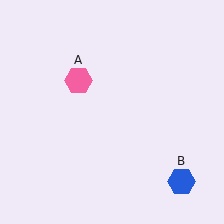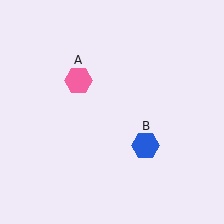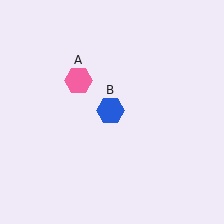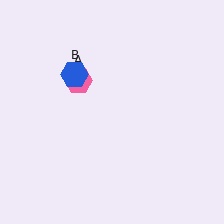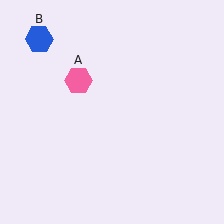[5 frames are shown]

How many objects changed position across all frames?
1 object changed position: blue hexagon (object B).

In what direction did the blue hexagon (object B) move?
The blue hexagon (object B) moved up and to the left.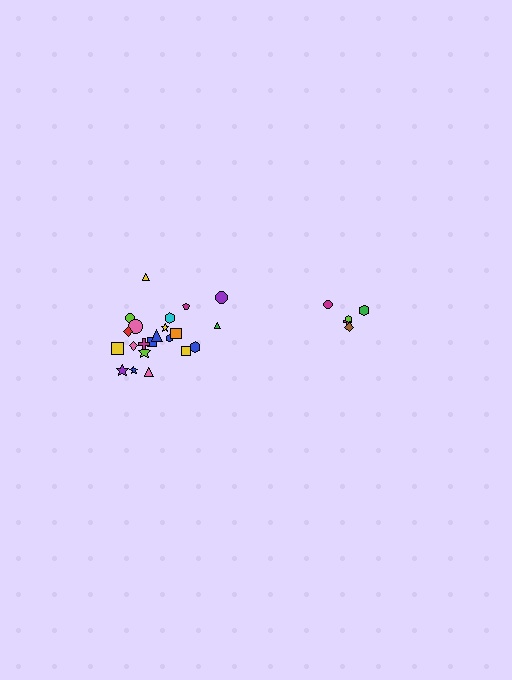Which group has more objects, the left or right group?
The left group.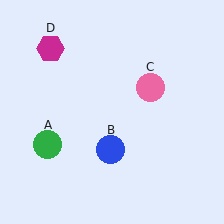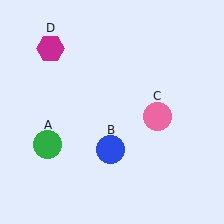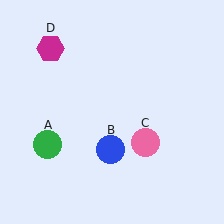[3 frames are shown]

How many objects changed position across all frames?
1 object changed position: pink circle (object C).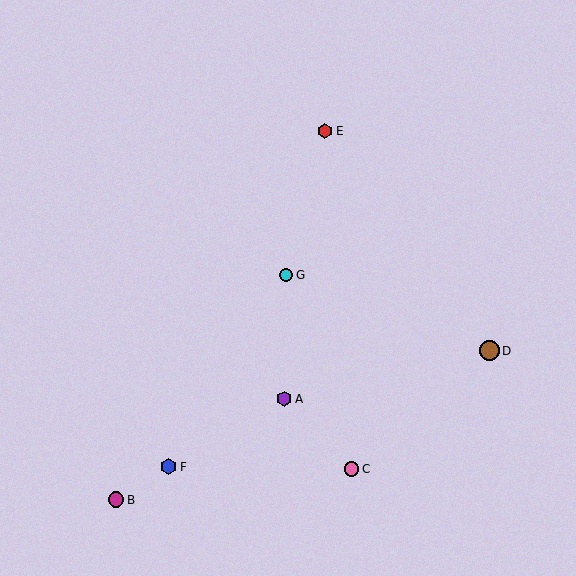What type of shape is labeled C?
Shape C is a pink circle.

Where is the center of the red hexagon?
The center of the red hexagon is at (325, 131).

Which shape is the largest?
The brown circle (labeled D) is the largest.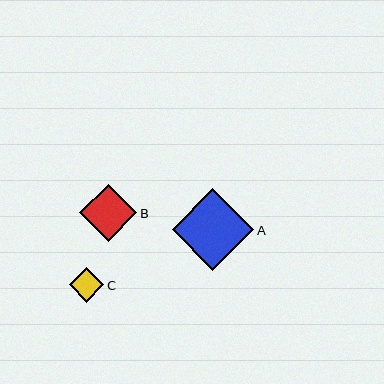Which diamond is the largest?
Diamond A is the largest with a size of approximately 81 pixels.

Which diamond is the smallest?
Diamond C is the smallest with a size of approximately 35 pixels.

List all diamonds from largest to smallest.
From largest to smallest: A, B, C.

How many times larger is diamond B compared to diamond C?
Diamond B is approximately 1.6 times the size of diamond C.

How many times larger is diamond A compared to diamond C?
Diamond A is approximately 2.4 times the size of diamond C.